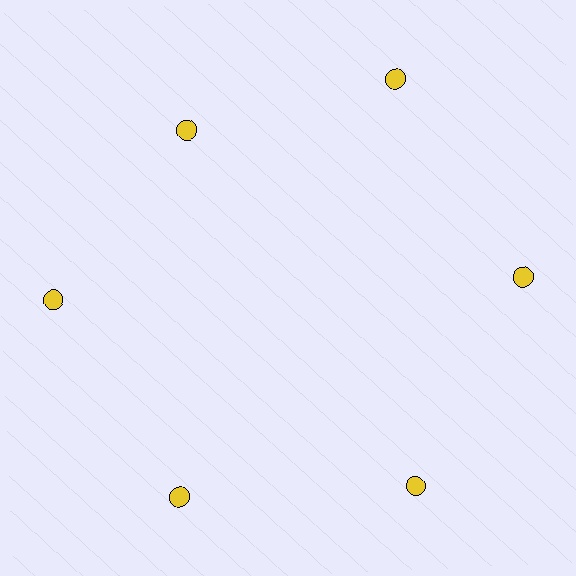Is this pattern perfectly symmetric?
No. The 6 yellow circles are arranged in a ring, but one element near the 11 o'clock position is pulled inward toward the center, breaking the 6-fold rotational symmetry.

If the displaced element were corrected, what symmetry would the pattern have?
It would have 6-fold rotational symmetry — the pattern would map onto itself every 60 degrees.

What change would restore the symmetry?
The symmetry would be restored by moving it outward, back onto the ring so that all 6 circles sit at equal angles and equal distance from the center.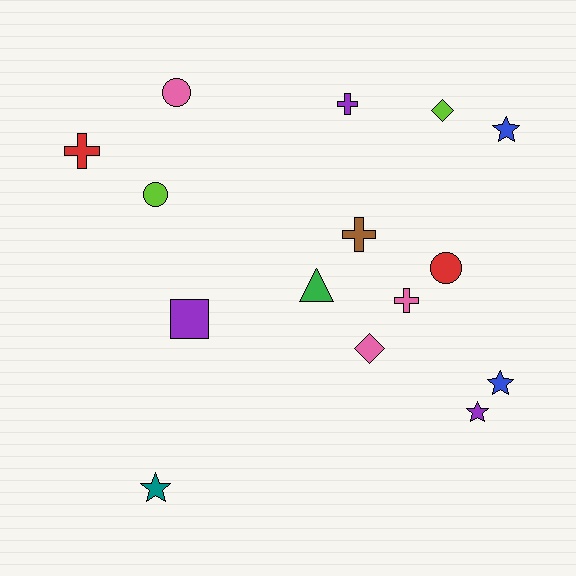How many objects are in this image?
There are 15 objects.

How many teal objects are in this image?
There is 1 teal object.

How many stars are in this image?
There are 4 stars.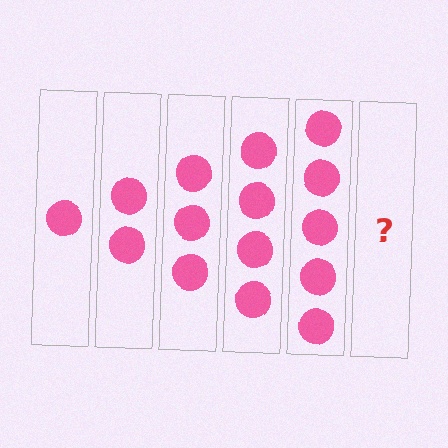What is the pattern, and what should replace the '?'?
The pattern is that each step adds one more circle. The '?' should be 6 circles.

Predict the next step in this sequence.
The next step is 6 circles.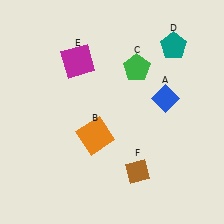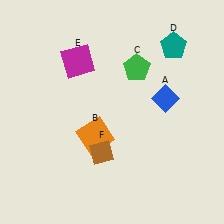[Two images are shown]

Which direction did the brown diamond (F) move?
The brown diamond (F) moved left.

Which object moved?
The brown diamond (F) moved left.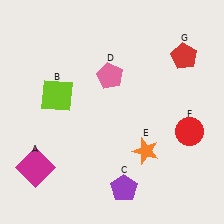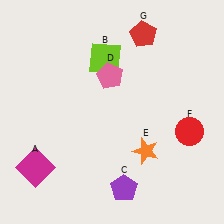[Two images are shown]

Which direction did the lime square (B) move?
The lime square (B) moved right.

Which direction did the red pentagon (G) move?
The red pentagon (G) moved left.